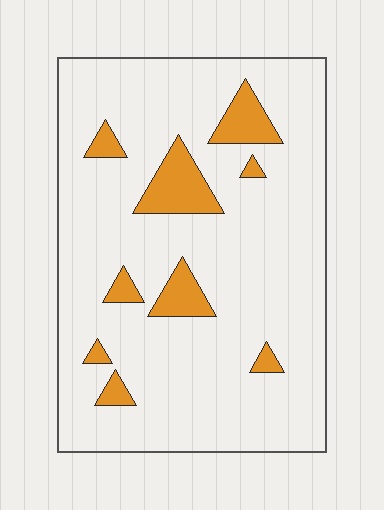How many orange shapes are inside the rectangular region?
9.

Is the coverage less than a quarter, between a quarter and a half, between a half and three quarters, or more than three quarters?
Less than a quarter.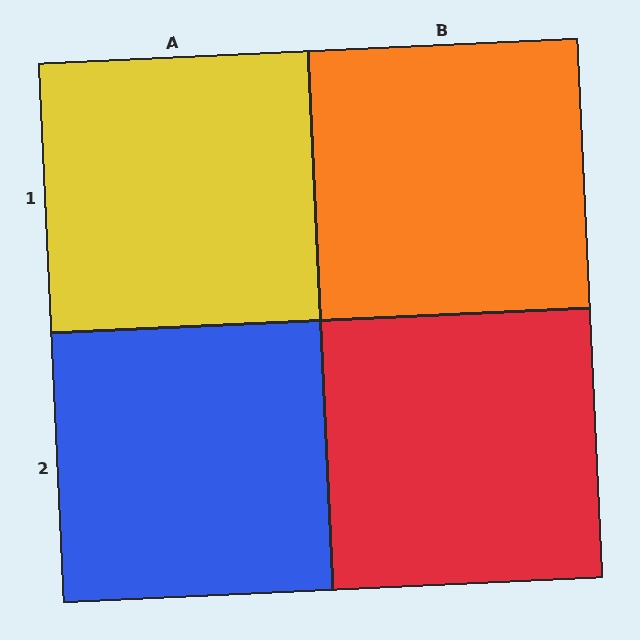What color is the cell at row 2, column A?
Blue.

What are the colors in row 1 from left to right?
Yellow, orange.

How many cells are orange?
1 cell is orange.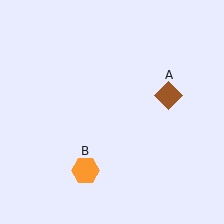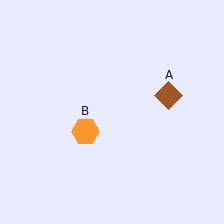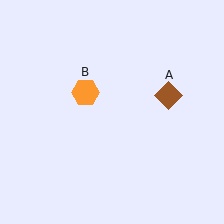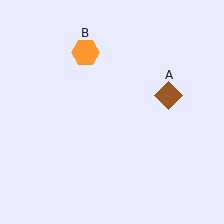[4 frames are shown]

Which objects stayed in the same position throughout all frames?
Brown diamond (object A) remained stationary.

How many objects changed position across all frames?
1 object changed position: orange hexagon (object B).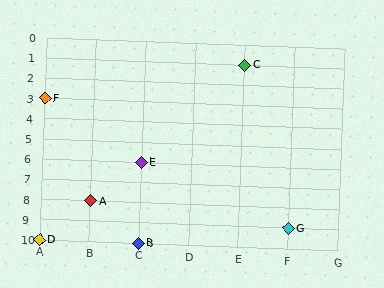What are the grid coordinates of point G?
Point G is at grid coordinates (F, 9).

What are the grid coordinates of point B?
Point B is at grid coordinates (C, 10).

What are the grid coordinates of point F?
Point F is at grid coordinates (A, 3).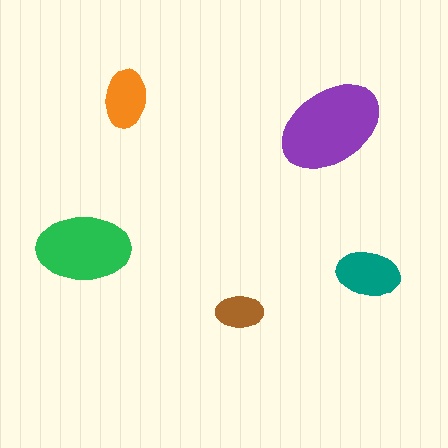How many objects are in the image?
There are 5 objects in the image.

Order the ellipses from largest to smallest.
the purple one, the green one, the teal one, the orange one, the brown one.